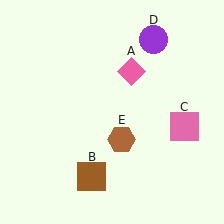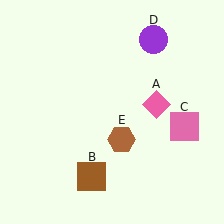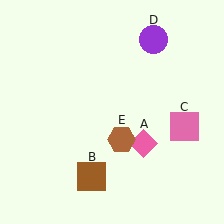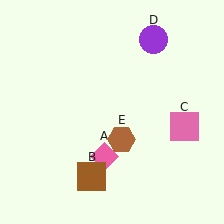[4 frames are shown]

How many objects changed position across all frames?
1 object changed position: pink diamond (object A).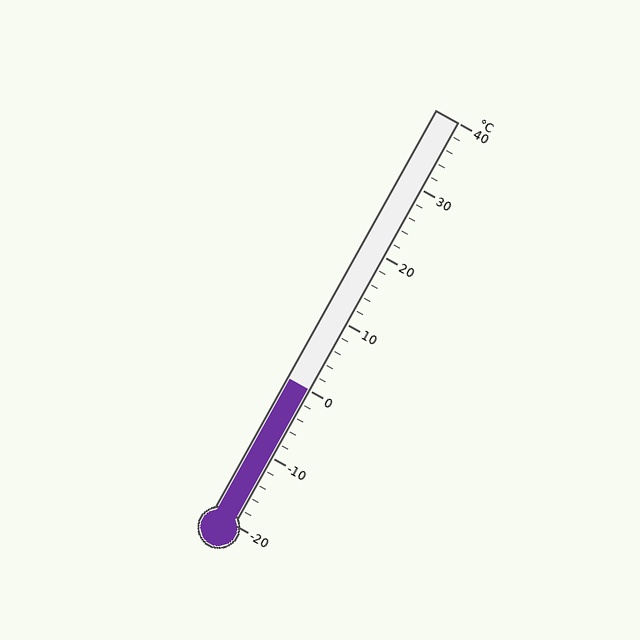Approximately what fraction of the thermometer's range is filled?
The thermometer is filled to approximately 35% of its range.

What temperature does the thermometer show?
The thermometer shows approximately 0°C.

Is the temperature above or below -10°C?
The temperature is above -10°C.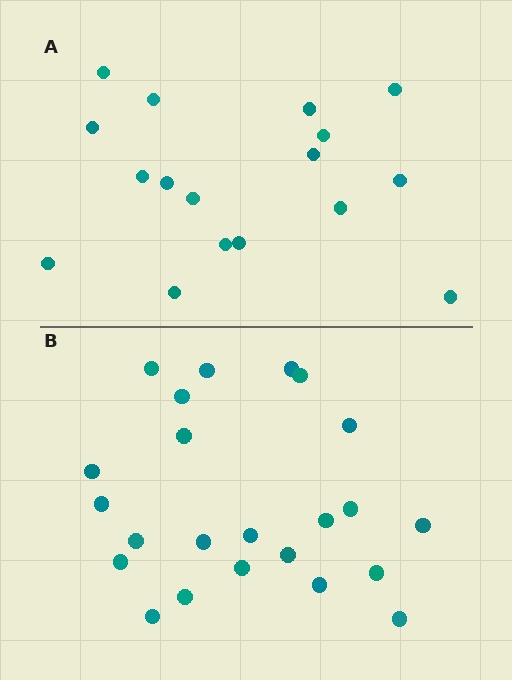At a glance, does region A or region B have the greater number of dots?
Region B (the bottom region) has more dots.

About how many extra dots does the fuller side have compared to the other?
Region B has about 6 more dots than region A.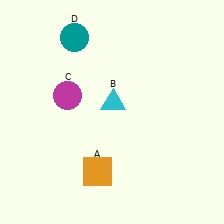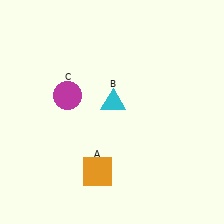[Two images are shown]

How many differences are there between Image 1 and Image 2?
There is 1 difference between the two images.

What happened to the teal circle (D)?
The teal circle (D) was removed in Image 2. It was in the top-left area of Image 1.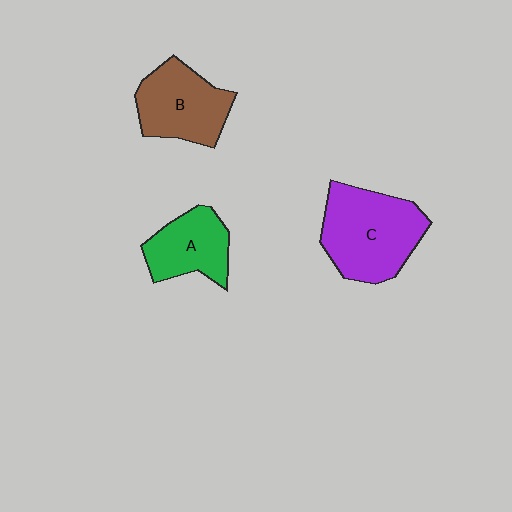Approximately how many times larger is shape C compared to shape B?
Approximately 1.3 times.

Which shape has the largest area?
Shape C (purple).